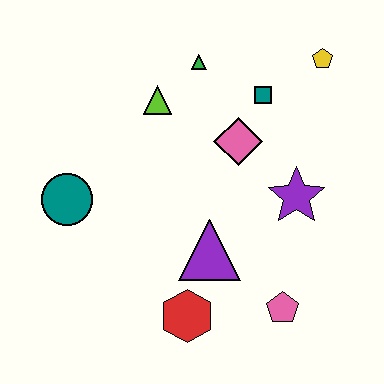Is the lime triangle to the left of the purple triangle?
Yes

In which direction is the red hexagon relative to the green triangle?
The red hexagon is below the green triangle.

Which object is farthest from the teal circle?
The yellow pentagon is farthest from the teal circle.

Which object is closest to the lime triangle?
The green triangle is closest to the lime triangle.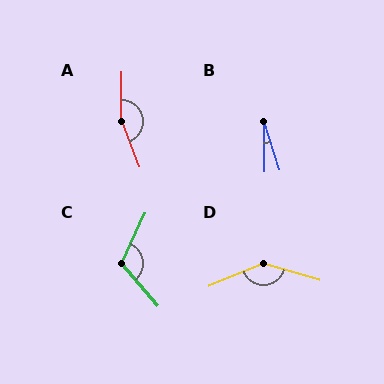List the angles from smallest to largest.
B (17°), C (114°), D (141°), A (158°).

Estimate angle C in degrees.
Approximately 114 degrees.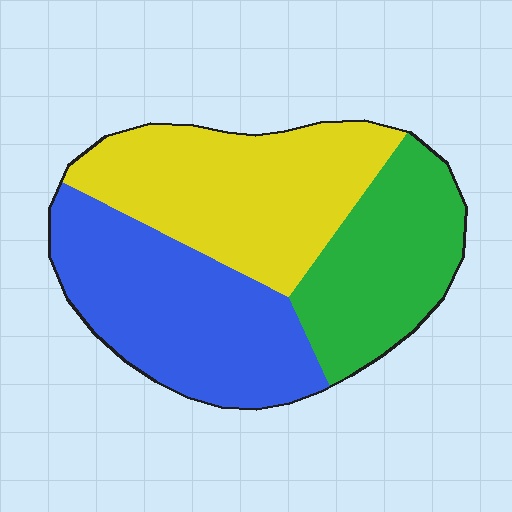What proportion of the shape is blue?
Blue takes up between a third and a half of the shape.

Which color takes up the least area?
Green, at roughly 25%.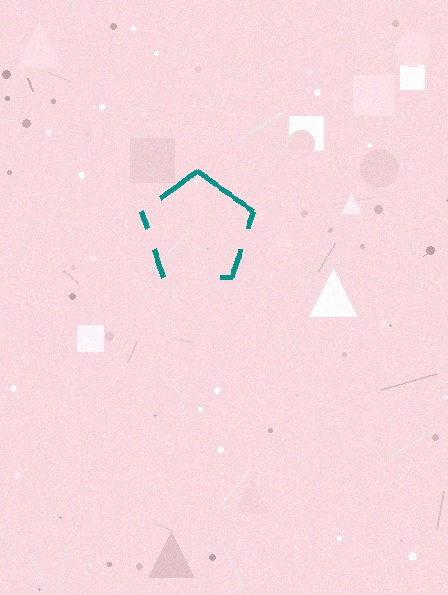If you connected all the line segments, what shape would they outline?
They would outline a pentagon.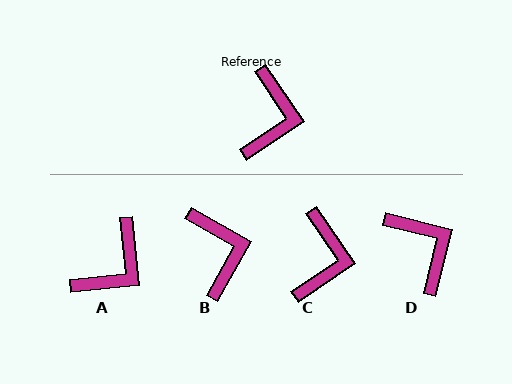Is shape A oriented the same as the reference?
No, it is off by about 28 degrees.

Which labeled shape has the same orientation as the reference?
C.